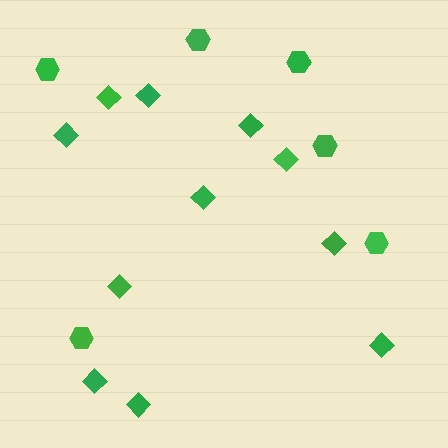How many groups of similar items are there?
There are 2 groups: one group of diamonds (11) and one group of hexagons (6).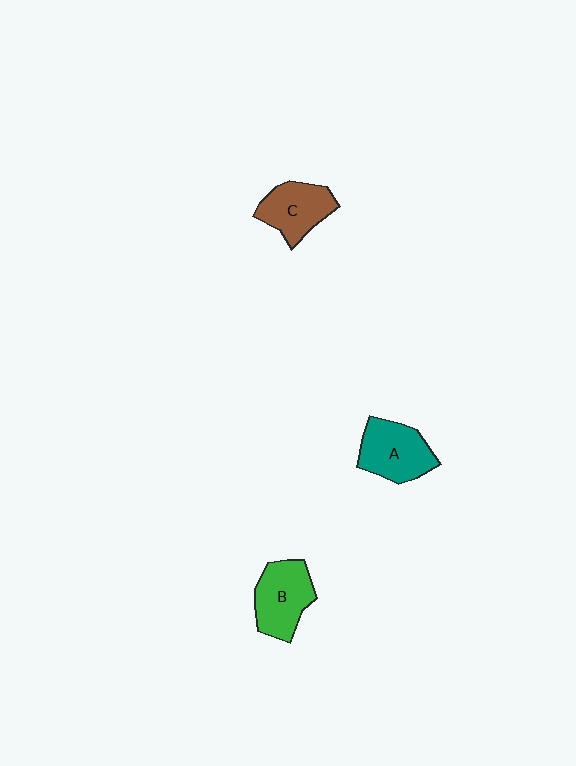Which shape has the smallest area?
Shape C (brown).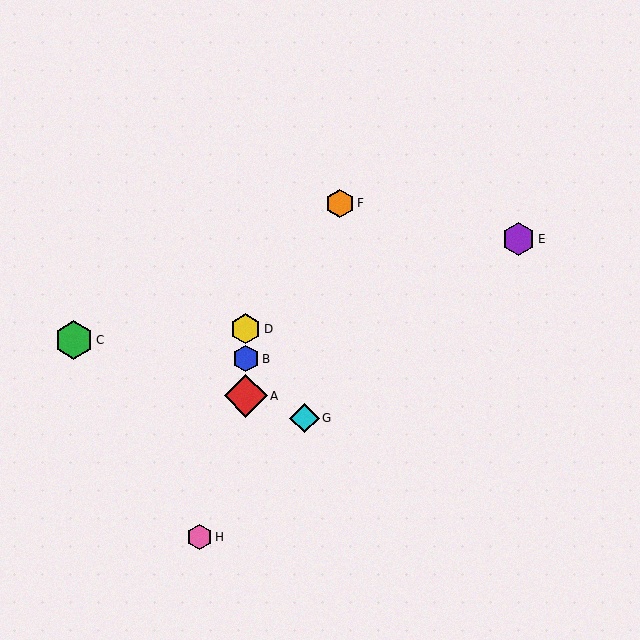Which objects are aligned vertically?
Objects A, B, D are aligned vertically.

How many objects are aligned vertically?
3 objects (A, B, D) are aligned vertically.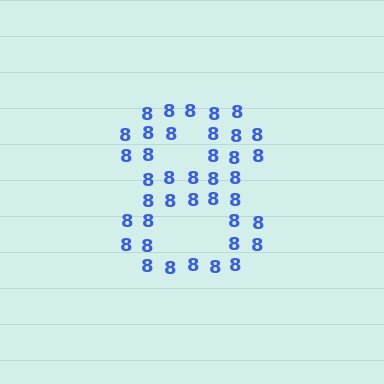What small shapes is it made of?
It is made of small digit 8's.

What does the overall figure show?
The overall figure shows the digit 8.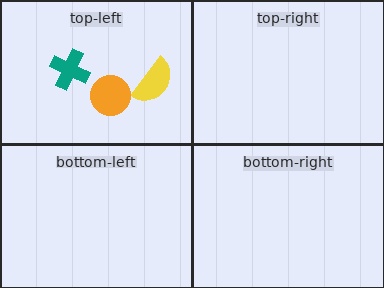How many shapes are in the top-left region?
3.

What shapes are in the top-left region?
The yellow semicircle, the orange circle, the teal cross.